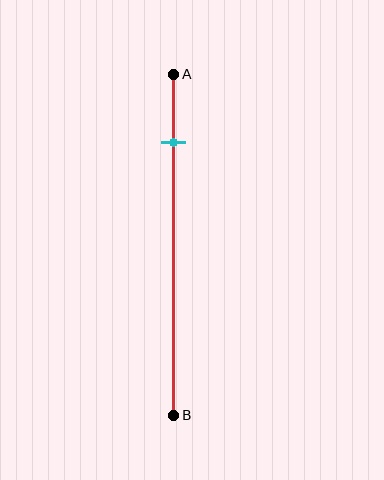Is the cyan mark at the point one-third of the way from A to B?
No, the mark is at about 20% from A, not at the 33% one-third point.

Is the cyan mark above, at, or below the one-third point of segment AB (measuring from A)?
The cyan mark is above the one-third point of segment AB.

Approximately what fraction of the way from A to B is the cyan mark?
The cyan mark is approximately 20% of the way from A to B.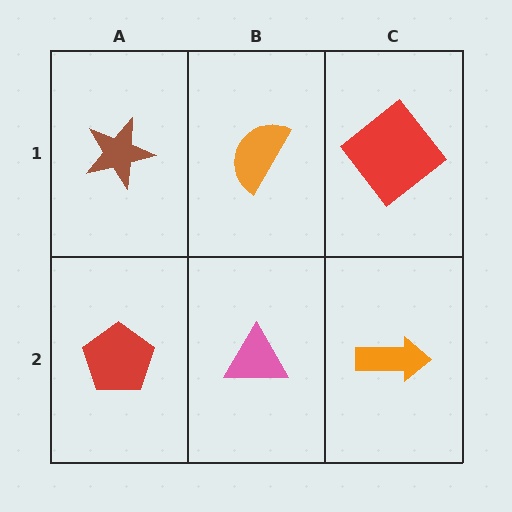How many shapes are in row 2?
3 shapes.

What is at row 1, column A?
A brown star.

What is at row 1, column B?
An orange semicircle.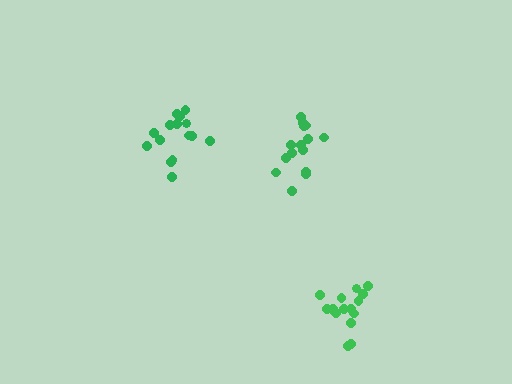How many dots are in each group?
Group 1: 15 dots, Group 2: 15 dots, Group 3: 16 dots (46 total).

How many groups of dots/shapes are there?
There are 3 groups.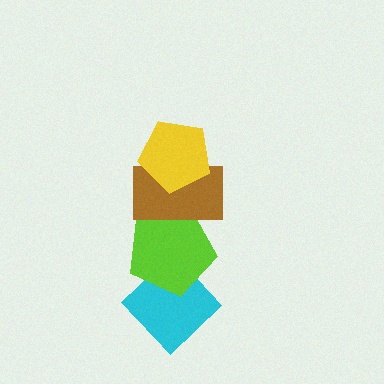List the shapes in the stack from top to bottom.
From top to bottom: the yellow pentagon, the brown rectangle, the lime pentagon, the cyan diamond.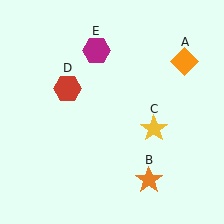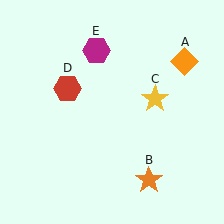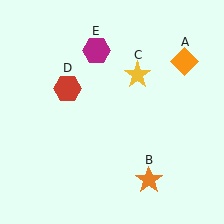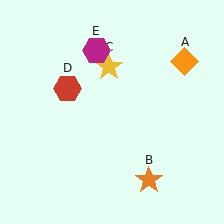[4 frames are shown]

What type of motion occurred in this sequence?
The yellow star (object C) rotated counterclockwise around the center of the scene.